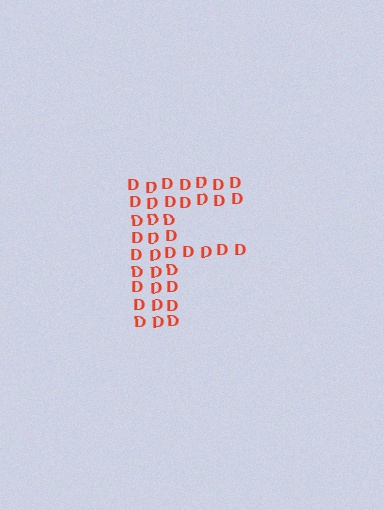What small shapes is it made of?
It is made of small letter D's.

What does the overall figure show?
The overall figure shows the letter F.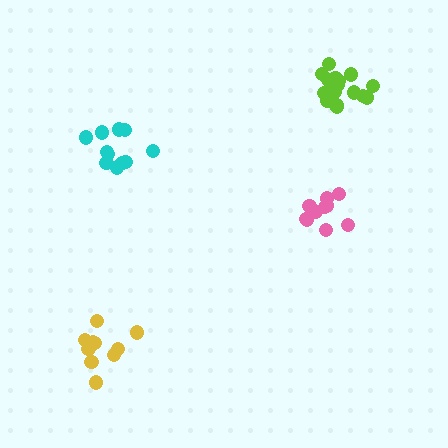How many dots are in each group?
Group 1: 10 dots, Group 2: 11 dots, Group 3: 16 dots, Group 4: 10 dots (47 total).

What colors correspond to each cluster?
The clusters are colored: pink, cyan, lime, yellow.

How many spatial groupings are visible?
There are 4 spatial groupings.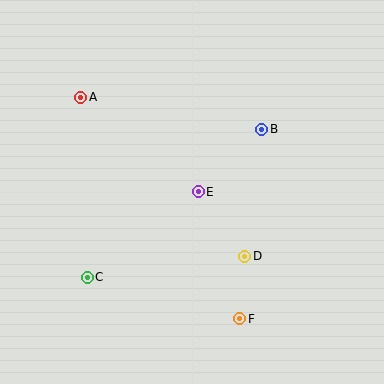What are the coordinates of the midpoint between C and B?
The midpoint between C and B is at (174, 203).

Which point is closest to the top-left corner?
Point A is closest to the top-left corner.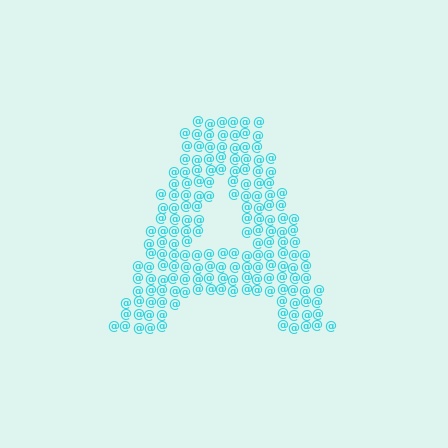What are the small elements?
The small elements are at signs.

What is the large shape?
The large shape is the letter A.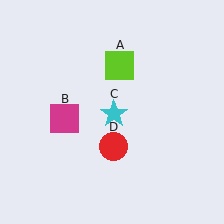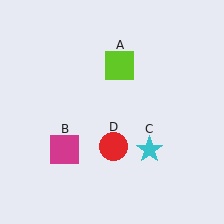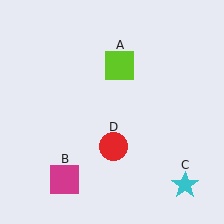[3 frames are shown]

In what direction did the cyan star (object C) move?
The cyan star (object C) moved down and to the right.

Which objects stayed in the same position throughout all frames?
Lime square (object A) and red circle (object D) remained stationary.